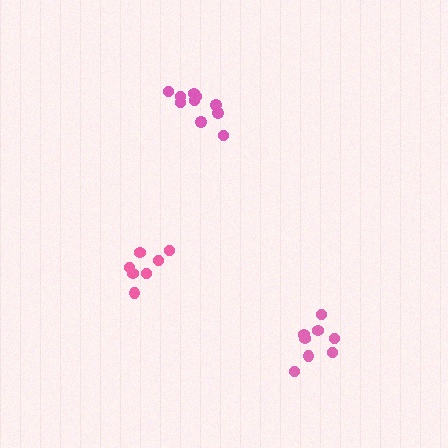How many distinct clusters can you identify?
There are 3 distinct clusters.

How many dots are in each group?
Group 1: 10 dots, Group 2: 7 dots, Group 3: 8 dots (25 total).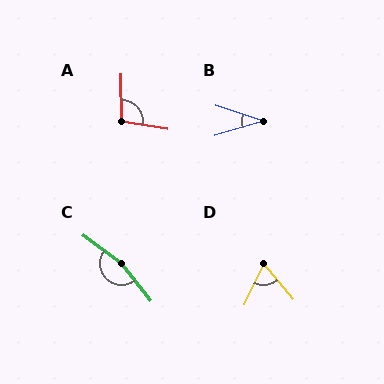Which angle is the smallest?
B, at approximately 35 degrees.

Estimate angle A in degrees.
Approximately 100 degrees.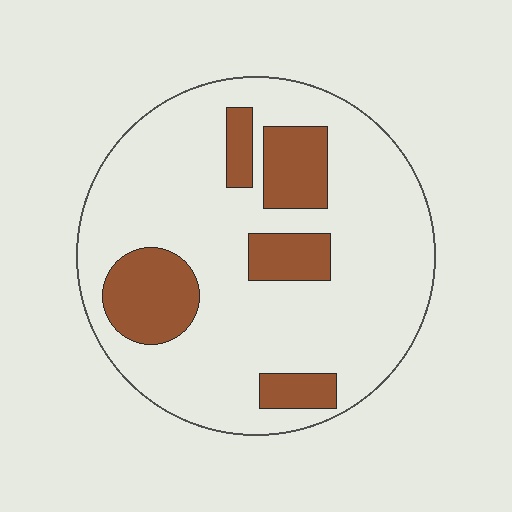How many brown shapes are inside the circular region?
5.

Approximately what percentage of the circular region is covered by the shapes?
Approximately 20%.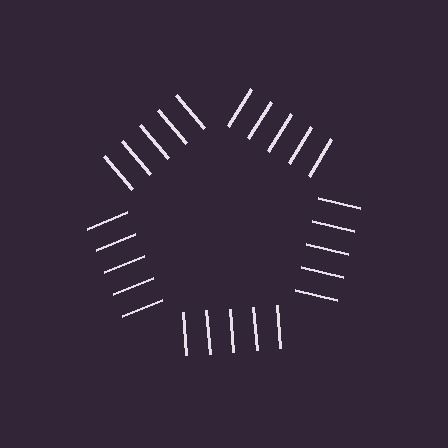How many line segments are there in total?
25 — 5 along each of the 5 edges.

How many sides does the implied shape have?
5 sides — the line-ends trace a pentagon.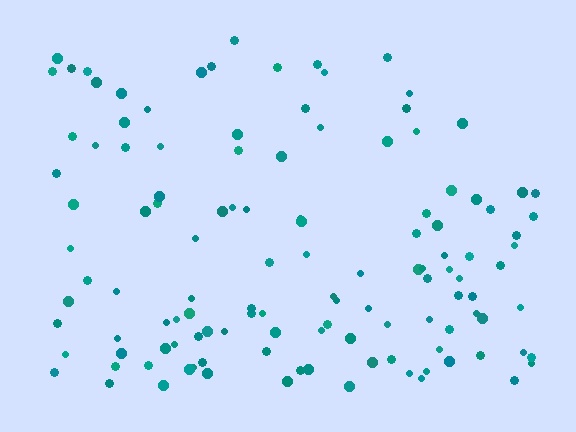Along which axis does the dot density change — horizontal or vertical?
Vertical.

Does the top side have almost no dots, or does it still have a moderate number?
Still a moderate number, just noticeably fewer than the bottom.